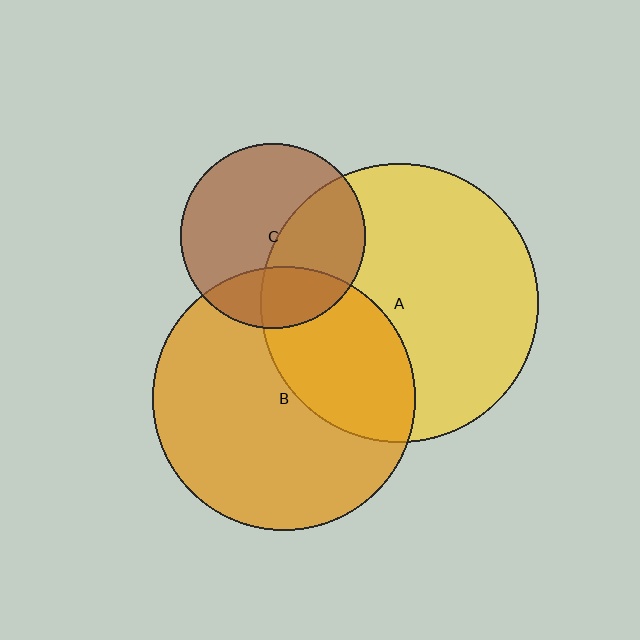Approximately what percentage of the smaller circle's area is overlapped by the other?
Approximately 40%.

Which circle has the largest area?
Circle A (yellow).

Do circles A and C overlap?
Yes.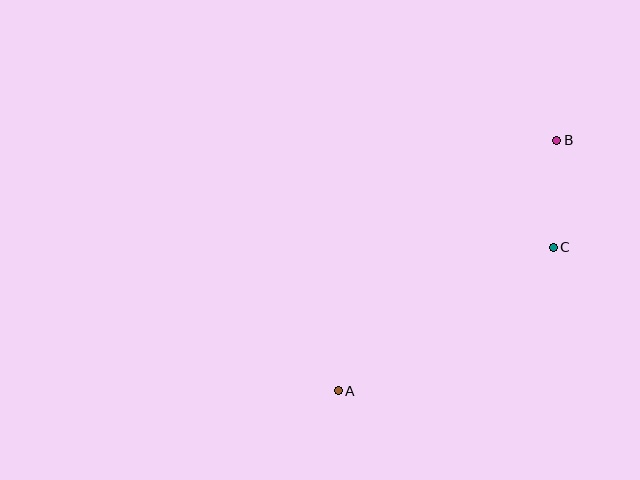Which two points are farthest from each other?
Points A and B are farthest from each other.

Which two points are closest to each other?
Points B and C are closest to each other.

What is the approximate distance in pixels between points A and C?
The distance between A and C is approximately 259 pixels.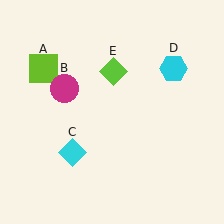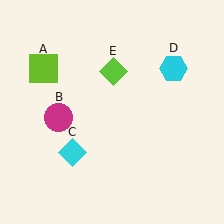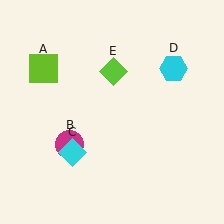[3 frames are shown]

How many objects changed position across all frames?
1 object changed position: magenta circle (object B).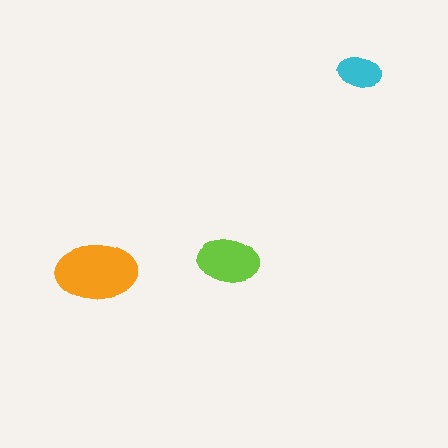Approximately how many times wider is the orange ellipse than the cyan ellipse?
About 2 times wider.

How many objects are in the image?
There are 3 objects in the image.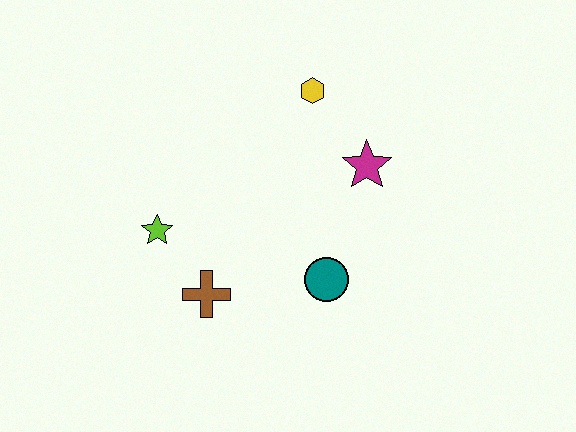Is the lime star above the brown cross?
Yes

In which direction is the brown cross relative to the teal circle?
The brown cross is to the left of the teal circle.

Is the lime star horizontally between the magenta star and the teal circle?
No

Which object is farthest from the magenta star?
The lime star is farthest from the magenta star.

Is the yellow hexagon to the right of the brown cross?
Yes